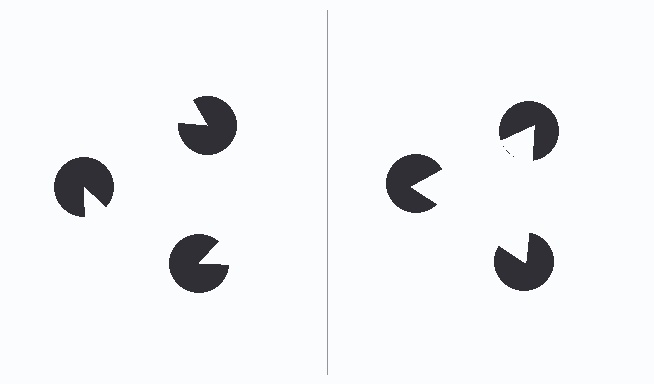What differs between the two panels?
The pac-man discs are positioned identically on both sides; only the wedge orientations differ. On the right they align to a triangle; on the left they are misaligned.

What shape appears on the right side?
An illusory triangle.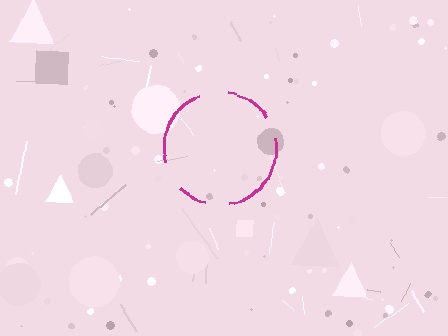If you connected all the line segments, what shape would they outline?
They would outline a circle.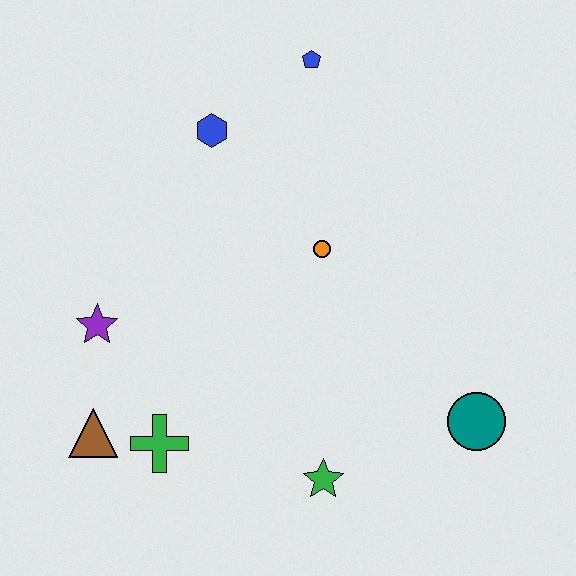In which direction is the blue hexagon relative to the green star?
The blue hexagon is above the green star.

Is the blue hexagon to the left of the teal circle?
Yes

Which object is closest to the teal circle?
The green star is closest to the teal circle.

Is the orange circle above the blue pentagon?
No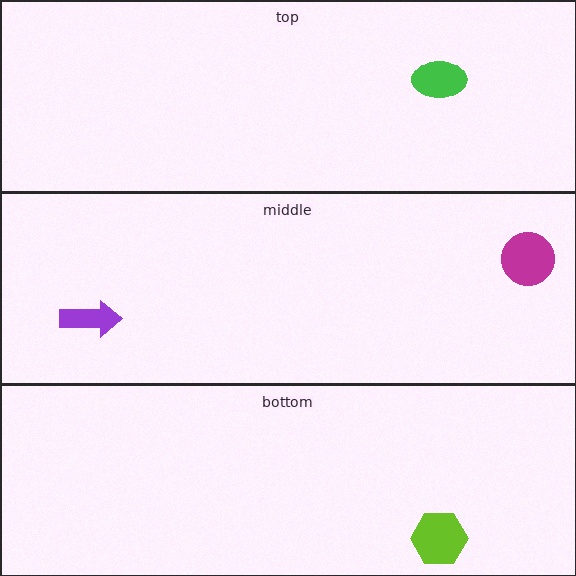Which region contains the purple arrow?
The middle region.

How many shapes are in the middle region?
2.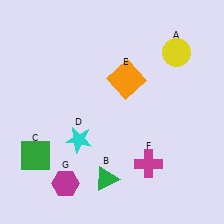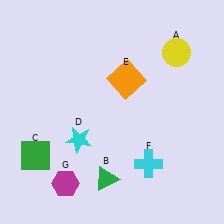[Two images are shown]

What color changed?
The cross (F) changed from magenta in Image 1 to cyan in Image 2.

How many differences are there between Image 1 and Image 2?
There is 1 difference between the two images.